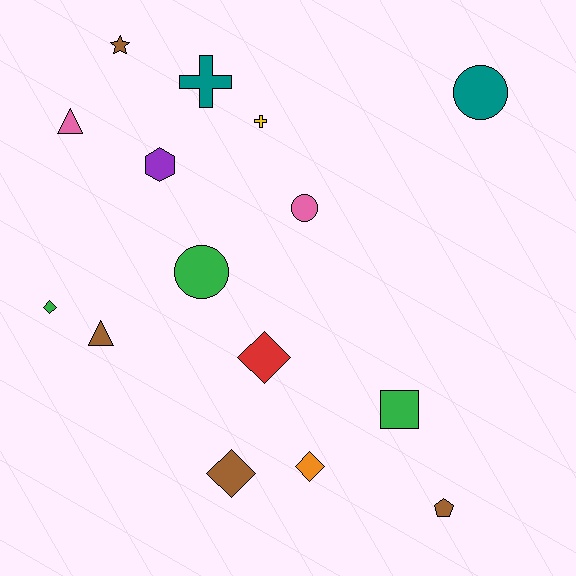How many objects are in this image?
There are 15 objects.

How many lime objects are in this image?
There are no lime objects.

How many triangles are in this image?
There are 2 triangles.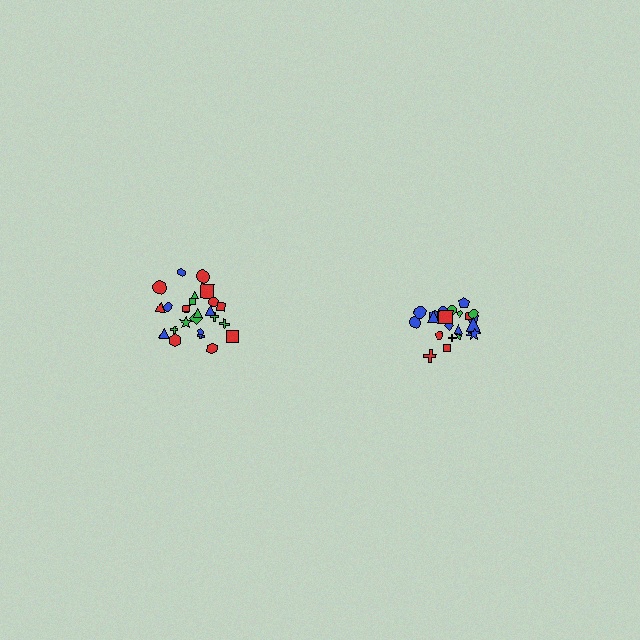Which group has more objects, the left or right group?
The left group.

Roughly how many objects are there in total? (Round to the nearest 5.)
Roughly 45 objects in total.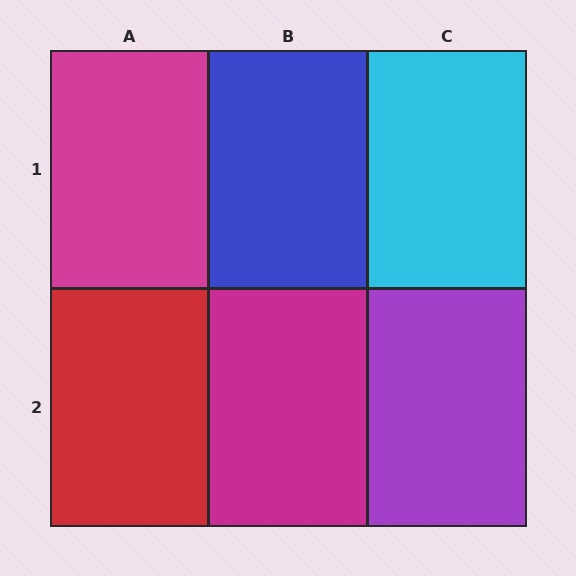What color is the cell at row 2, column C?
Purple.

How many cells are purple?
1 cell is purple.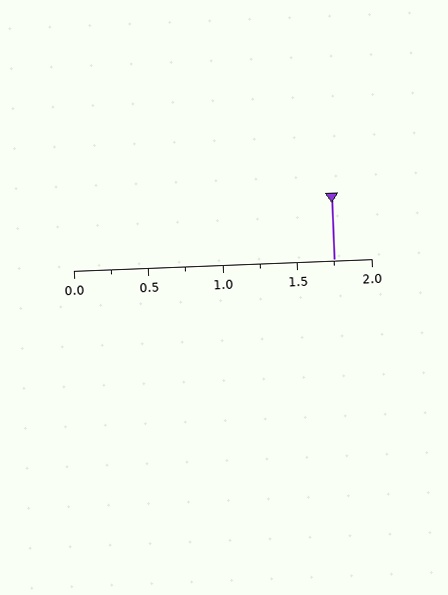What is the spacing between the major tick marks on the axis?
The major ticks are spaced 0.5 apart.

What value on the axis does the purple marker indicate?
The marker indicates approximately 1.75.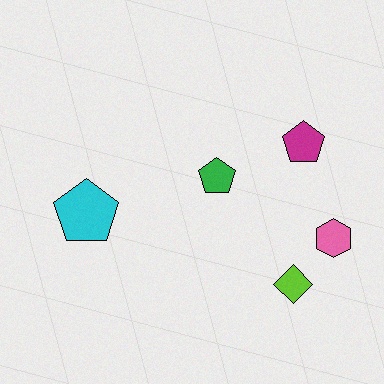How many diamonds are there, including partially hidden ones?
There is 1 diamond.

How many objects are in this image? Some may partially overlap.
There are 5 objects.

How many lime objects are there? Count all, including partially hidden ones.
There is 1 lime object.